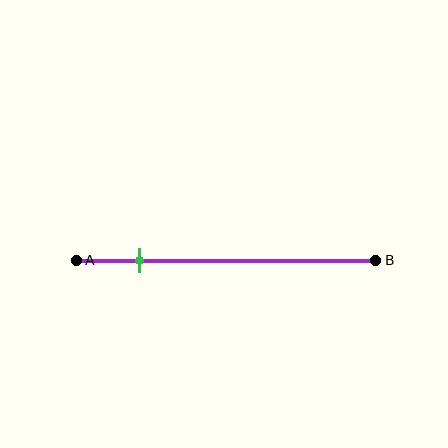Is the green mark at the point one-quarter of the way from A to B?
No, the mark is at about 20% from A, not at the 25% one-quarter point.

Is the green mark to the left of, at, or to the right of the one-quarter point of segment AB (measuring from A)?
The green mark is to the left of the one-quarter point of segment AB.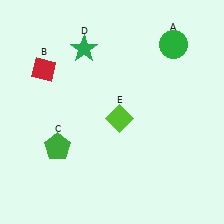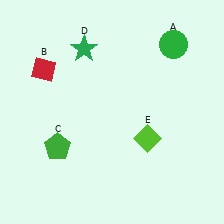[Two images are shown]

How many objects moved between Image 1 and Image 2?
1 object moved between the two images.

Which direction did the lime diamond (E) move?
The lime diamond (E) moved right.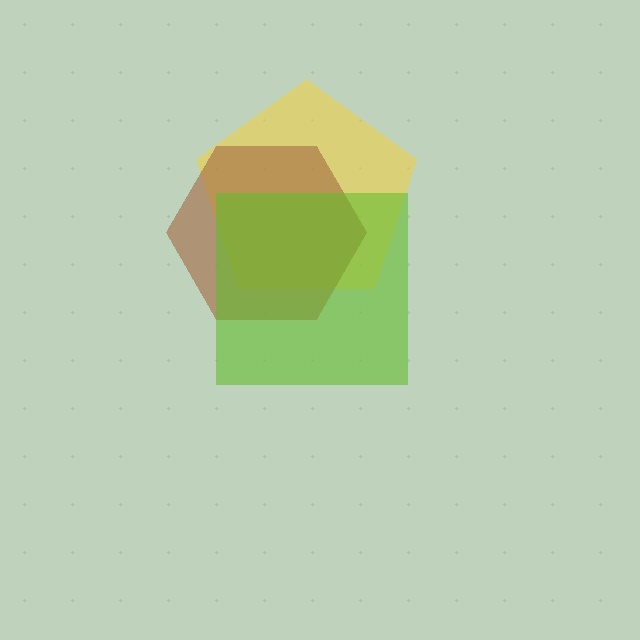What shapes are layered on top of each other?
The layered shapes are: a yellow pentagon, a brown hexagon, a lime square.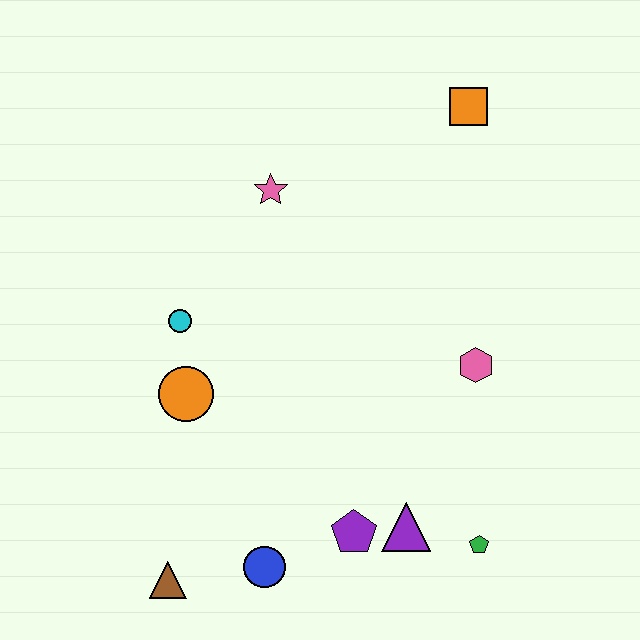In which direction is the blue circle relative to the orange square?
The blue circle is below the orange square.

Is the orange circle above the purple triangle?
Yes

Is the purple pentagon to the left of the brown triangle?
No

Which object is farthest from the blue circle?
The orange square is farthest from the blue circle.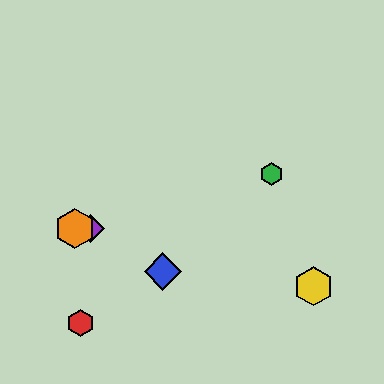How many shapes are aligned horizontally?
2 shapes (the purple diamond, the orange hexagon) are aligned horizontally.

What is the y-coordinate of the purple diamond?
The purple diamond is at y≈229.